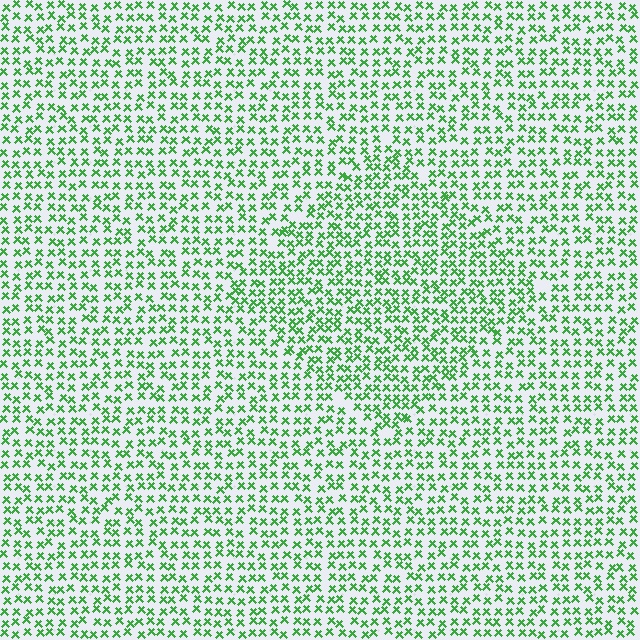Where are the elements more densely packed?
The elements are more densely packed inside the diamond boundary.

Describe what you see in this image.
The image contains small green elements arranged at two different densities. A diamond-shaped region is visible where the elements are more densely packed than the surrounding area.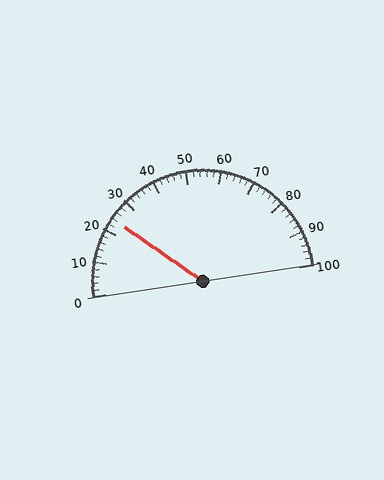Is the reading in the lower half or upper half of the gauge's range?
The reading is in the lower half of the range (0 to 100).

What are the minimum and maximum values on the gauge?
The gauge ranges from 0 to 100.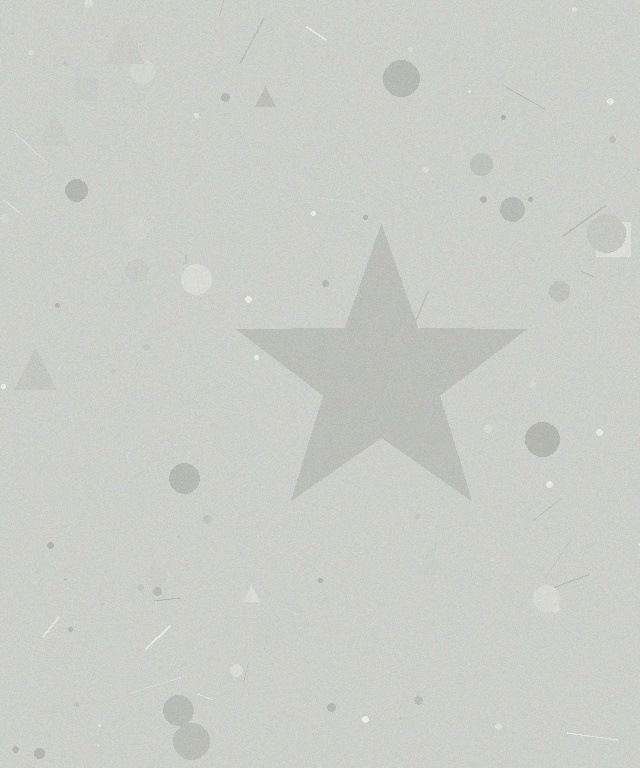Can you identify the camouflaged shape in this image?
The camouflaged shape is a star.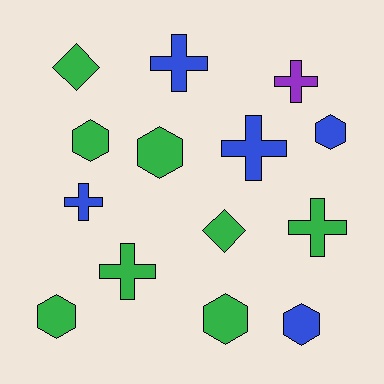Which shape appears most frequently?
Cross, with 6 objects.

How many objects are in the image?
There are 14 objects.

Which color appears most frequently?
Green, with 8 objects.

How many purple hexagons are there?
There are no purple hexagons.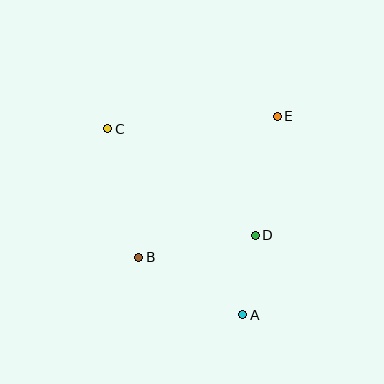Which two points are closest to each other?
Points A and D are closest to each other.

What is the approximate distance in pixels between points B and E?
The distance between B and E is approximately 198 pixels.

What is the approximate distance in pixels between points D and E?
The distance between D and E is approximately 121 pixels.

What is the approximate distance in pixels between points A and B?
The distance between A and B is approximately 119 pixels.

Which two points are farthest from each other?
Points A and C are farthest from each other.